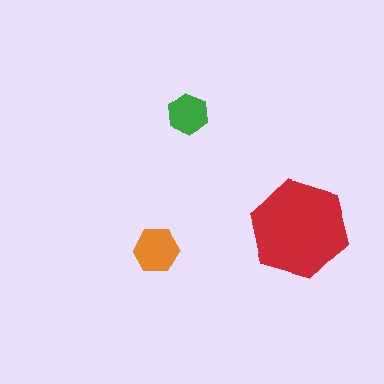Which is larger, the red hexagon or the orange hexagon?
The red one.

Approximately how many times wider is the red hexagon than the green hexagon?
About 2.5 times wider.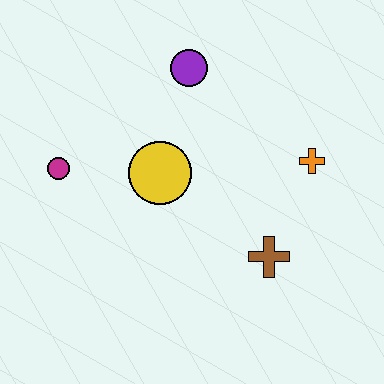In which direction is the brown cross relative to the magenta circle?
The brown cross is to the right of the magenta circle.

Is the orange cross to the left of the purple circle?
No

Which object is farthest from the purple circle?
The brown cross is farthest from the purple circle.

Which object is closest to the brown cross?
The orange cross is closest to the brown cross.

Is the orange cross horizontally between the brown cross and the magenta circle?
No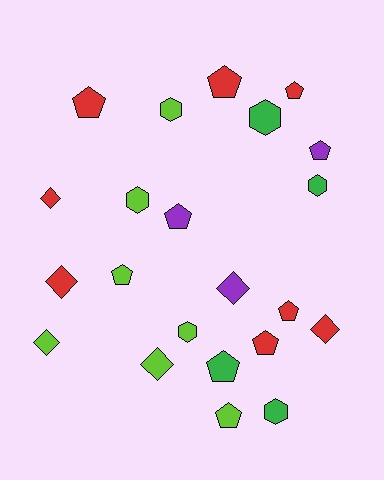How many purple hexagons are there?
There are no purple hexagons.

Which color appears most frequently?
Red, with 8 objects.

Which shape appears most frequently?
Pentagon, with 10 objects.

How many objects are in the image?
There are 22 objects.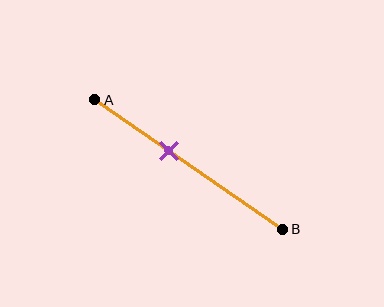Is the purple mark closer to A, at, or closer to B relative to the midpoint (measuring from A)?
The purple mark is closer to point A than the midpoint of segment AB.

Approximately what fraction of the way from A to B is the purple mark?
The purple mark is approximately 40% of the way from A to B.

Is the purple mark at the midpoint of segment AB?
No, the mark is at about 40% from A, not at the 50% midpoint.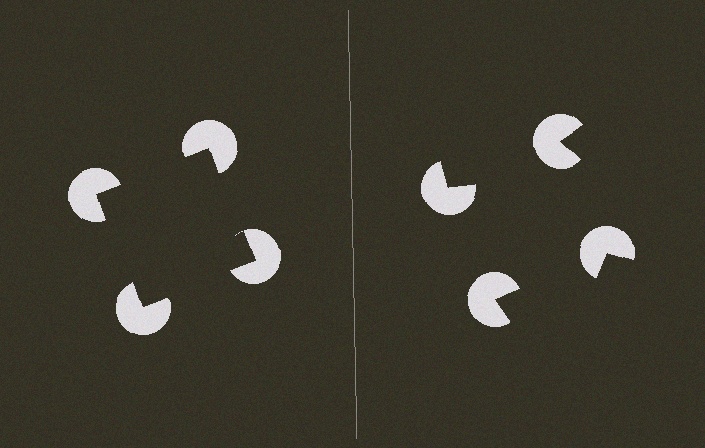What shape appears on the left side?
An illusory square.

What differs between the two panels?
The pac-man discs are positioned identically on both sides; only the wedge orientations differ. On the left they align to a square; on the right they are misaligned.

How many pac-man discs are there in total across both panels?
8 — 4 on each side.